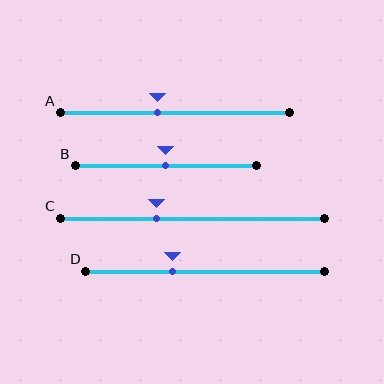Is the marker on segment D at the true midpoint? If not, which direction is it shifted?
No, the marker on segment D is shifted to the left by about 13% of the segment length.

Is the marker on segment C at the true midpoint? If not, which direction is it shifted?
No, the marker on segment C is shifted to the left by about 13% of the segment length.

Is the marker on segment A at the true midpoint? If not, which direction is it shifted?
No, the marker on segment A is shifted to the left by about 7% of the segment length.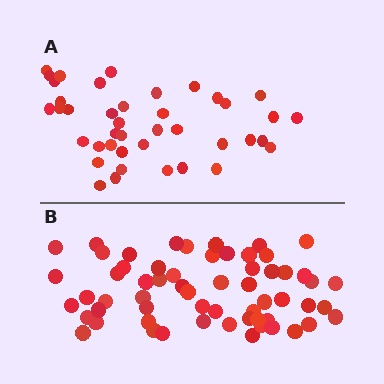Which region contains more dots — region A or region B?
Region B (the bottom region) has more dots.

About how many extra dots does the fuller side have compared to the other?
Region B has approximately 20 more dots than region A.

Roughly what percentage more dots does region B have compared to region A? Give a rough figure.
About 45% more.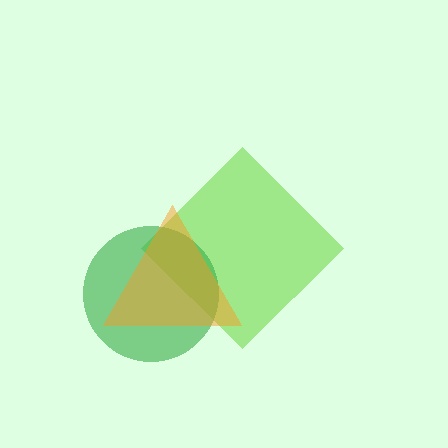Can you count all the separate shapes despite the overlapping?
Yes, there are 3 separate shapes.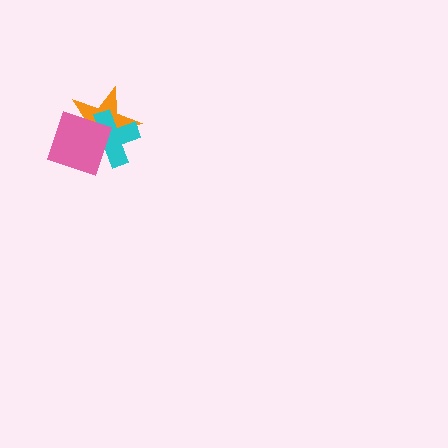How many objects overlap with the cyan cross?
2 objects overlap with the cyan cross.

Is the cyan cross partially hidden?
Yes, it is partially covered by another shape.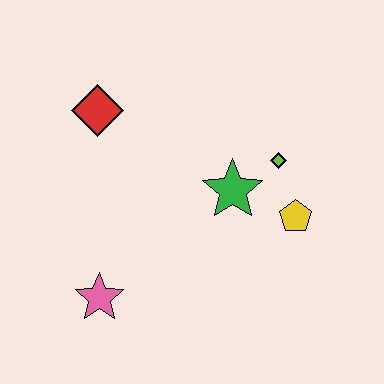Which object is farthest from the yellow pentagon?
The red diamond is farthest from the yellow pentagon.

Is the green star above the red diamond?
No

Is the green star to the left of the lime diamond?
Yes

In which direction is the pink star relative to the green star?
The pink star is to the left of the green star.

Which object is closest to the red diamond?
The green star is closest to the red diamond.